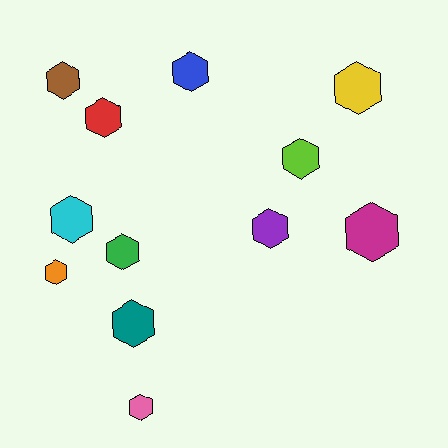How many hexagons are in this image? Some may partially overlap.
There are 12 hexagons.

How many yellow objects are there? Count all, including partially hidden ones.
There is 1 yellow object.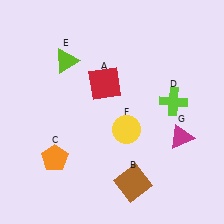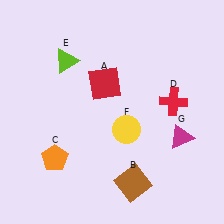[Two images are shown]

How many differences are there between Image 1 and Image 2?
There is 1 difference between the two images.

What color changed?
The cross (D) changed from lime in Image 1 to red in Image 2.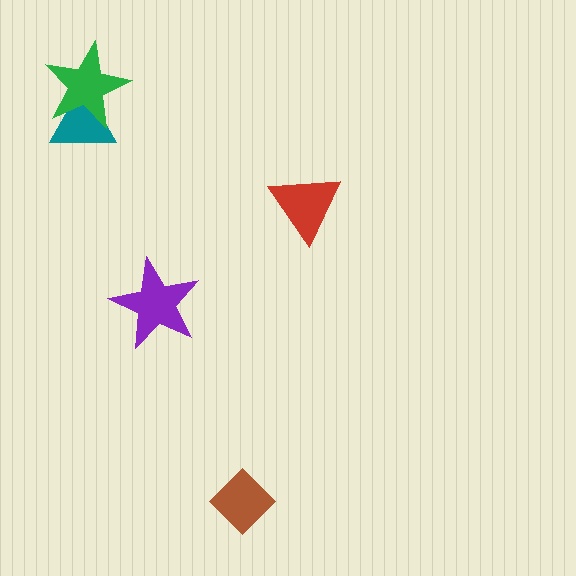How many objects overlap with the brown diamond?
0 objects overlap with the brown diamond.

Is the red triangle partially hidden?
No, no other shape covers it.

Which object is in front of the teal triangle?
The green star is in front of the teal triangle.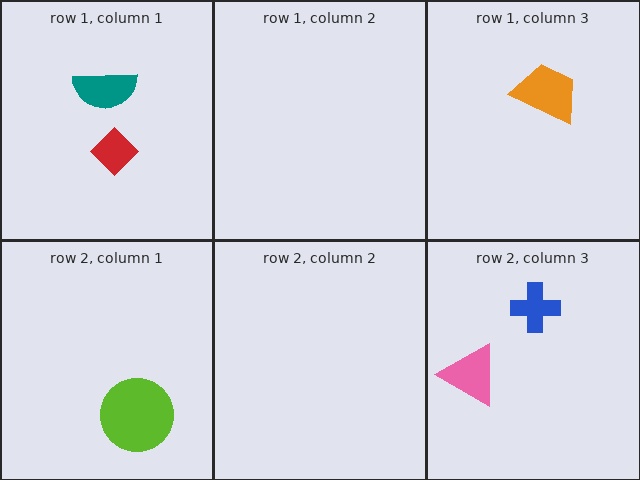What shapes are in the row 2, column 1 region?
The lime circle.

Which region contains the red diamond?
The row 1, column 1 region.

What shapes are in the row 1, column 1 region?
The teal semicircle, the red diamond.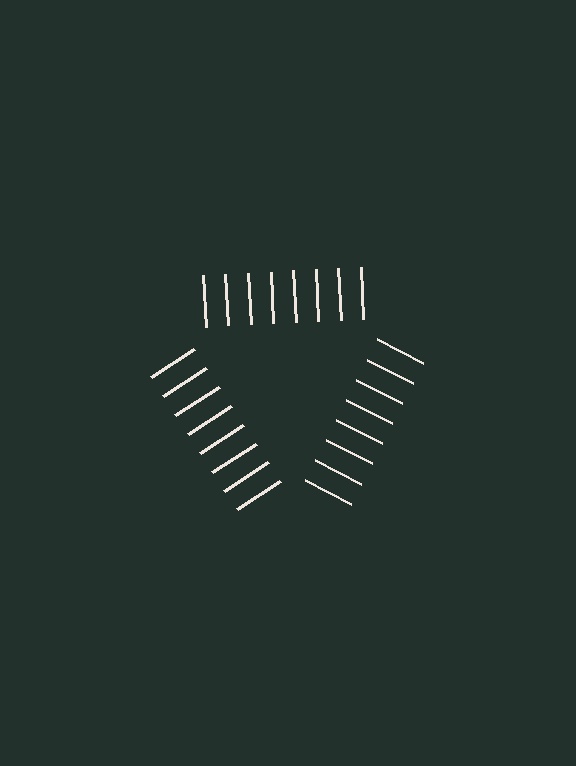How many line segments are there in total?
24 — 8 along each of the 3 edges.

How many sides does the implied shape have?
3 sides — the line-ends trace a triangle.